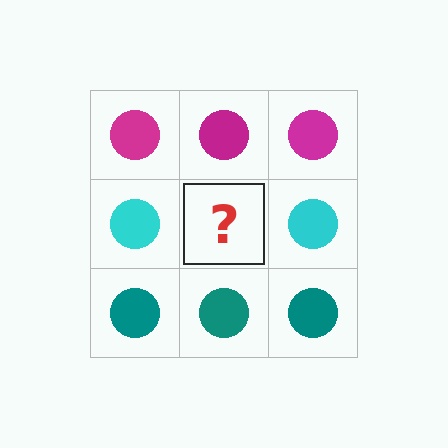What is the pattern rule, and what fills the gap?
The rule is that each row has a consistent color. The gap should be filled with a cyan circle.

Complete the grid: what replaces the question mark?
The question mark should be replaced with a cyan circle.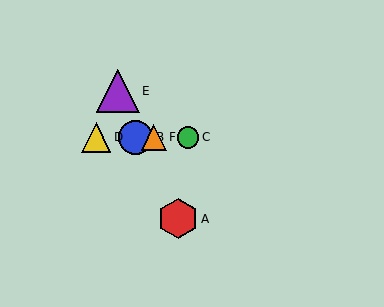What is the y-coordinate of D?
Object D is at y≈137.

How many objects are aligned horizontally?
4 objects (B, C, D, F) are aligned horizontally.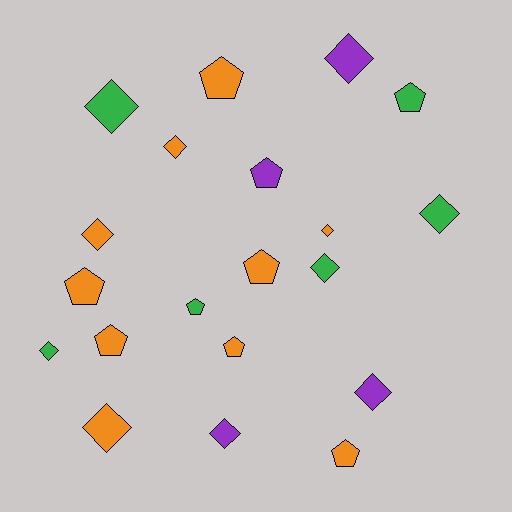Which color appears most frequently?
Orange, with 10 objects.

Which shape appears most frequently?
Diamond, with 11 objects.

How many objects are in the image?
There are 20 objects.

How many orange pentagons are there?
There are 6 orange pentagons.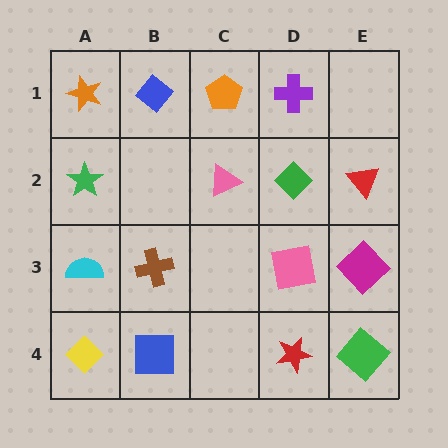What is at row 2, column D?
A green diamond.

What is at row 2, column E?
A red triangle.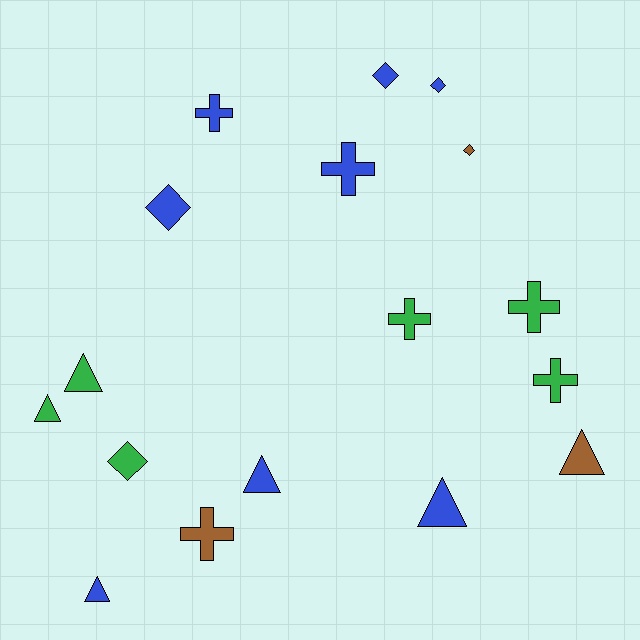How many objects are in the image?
There are 17 objects.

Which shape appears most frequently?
Triangle, with 6 objects.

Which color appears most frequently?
Blue, with 8 objects.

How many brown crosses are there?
There is 1 brown cross.